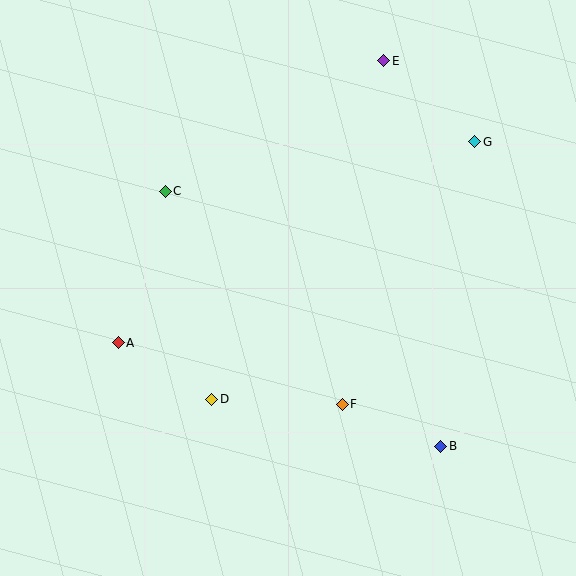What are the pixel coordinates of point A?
Point A is at (118, 343).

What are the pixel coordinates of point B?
Point B is at (441, 446).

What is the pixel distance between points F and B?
The distance between F and B is 107 pixels.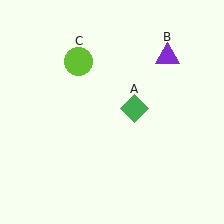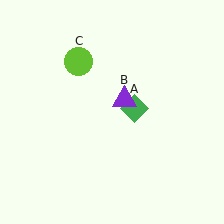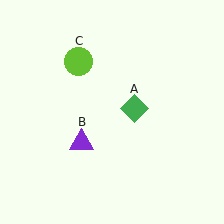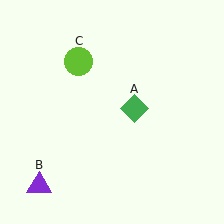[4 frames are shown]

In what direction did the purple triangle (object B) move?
The purple triangle (object B) moved down and to the left.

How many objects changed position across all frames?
1 object changed position: purple triangle (object B).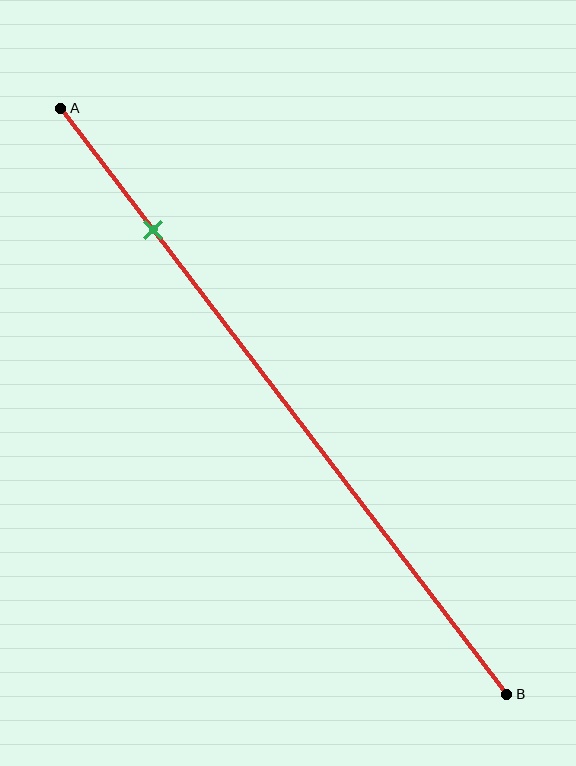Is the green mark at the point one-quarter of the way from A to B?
No, the mark is at about 20% from A, not at the 25% one-quarter point.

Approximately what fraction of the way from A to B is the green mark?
The green mark is approximately 20% of the way from A to B.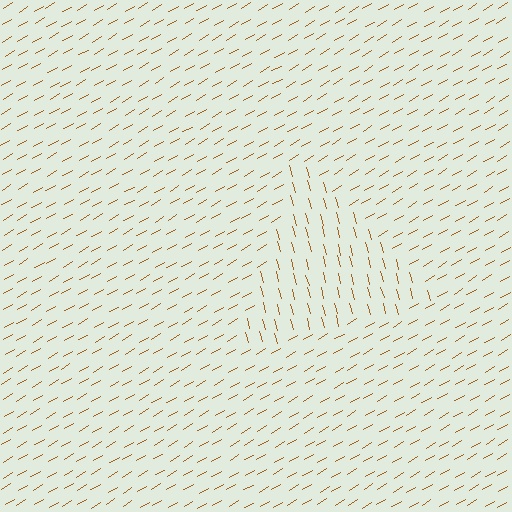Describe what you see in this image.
The image is filled with small brown line segments. A triangle region in the image has lines oriented differently from the surrounding lines, creating a visible texture boundary.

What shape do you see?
I see a triangle.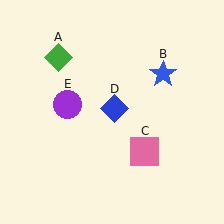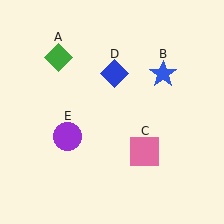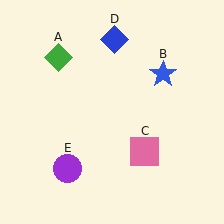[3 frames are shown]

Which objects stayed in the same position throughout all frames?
Green diamond (object A) and blue star (object B) and pink square (object C) remained stationary.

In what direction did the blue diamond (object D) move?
The blue diamond (object D) moved up.